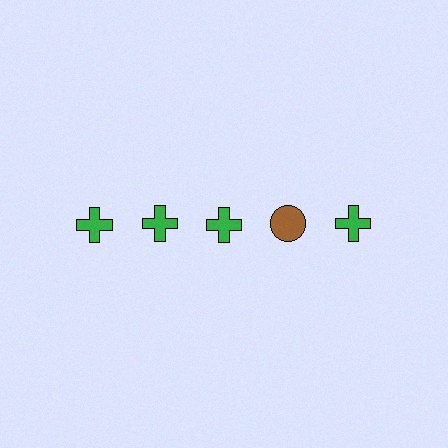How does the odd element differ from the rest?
It differs in both color (brown instead of green) and shape (circle instead of cross).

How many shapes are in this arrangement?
There are 5 shapes arranged in a grid pattern.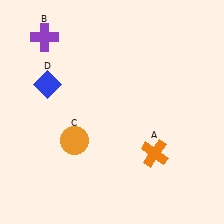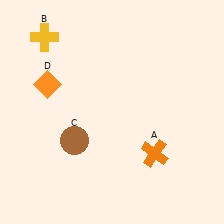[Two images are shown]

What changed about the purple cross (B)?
In Image 1, B is purple. In Image 2, it changed to yellow.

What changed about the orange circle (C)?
In Image 1, C is orange. In Image 2, it changed to brown.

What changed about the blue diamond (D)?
In Image 1, D is blue. In Image 2, it changed to orange.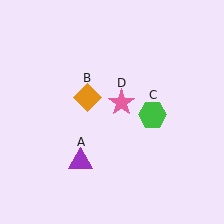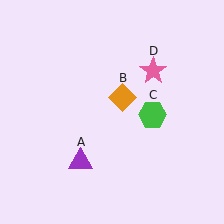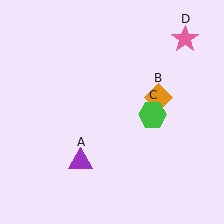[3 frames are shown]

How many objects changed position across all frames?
2 objects changed position: orange diamond (object B), pink star (object D).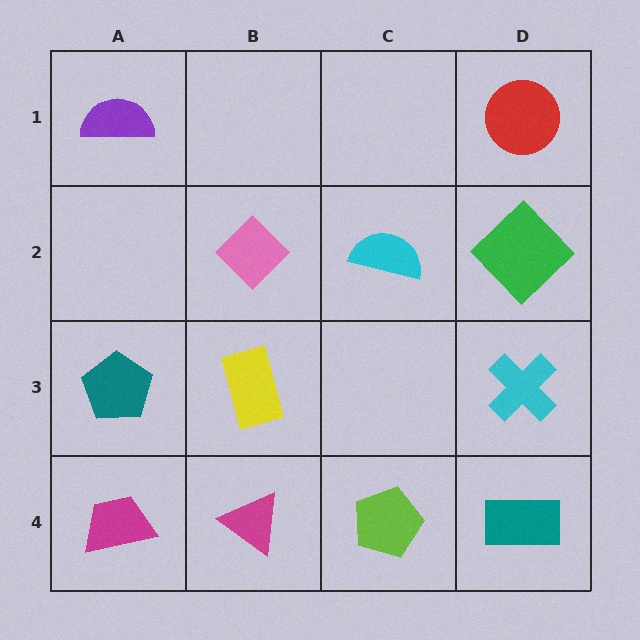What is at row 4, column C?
A lime pentagon.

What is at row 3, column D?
A cyan cross.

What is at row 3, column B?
A yellow rectangle.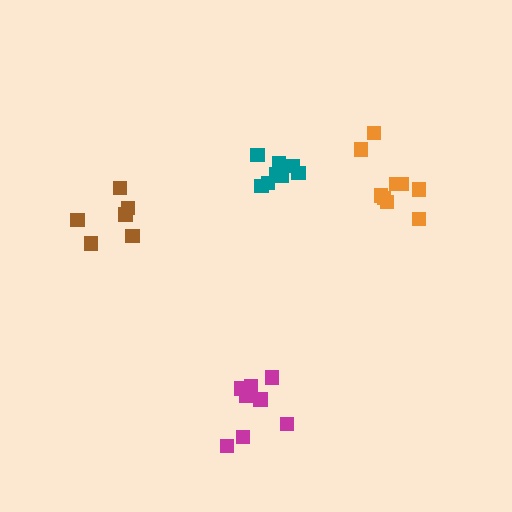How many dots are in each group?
Group 1: 6 dots, Group 2: 9 dots, Group 3: 9 dots, Group 4: 8 dots (32 total).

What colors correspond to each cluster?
The clusters are colored: brown, orange, teal, magenta.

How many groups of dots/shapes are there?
There are 4 groups.